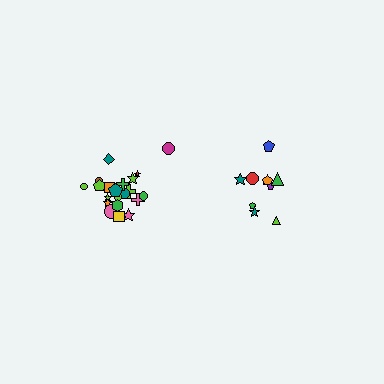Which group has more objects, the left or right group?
The left group.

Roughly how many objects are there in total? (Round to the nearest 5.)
Roughly 30 objects in total.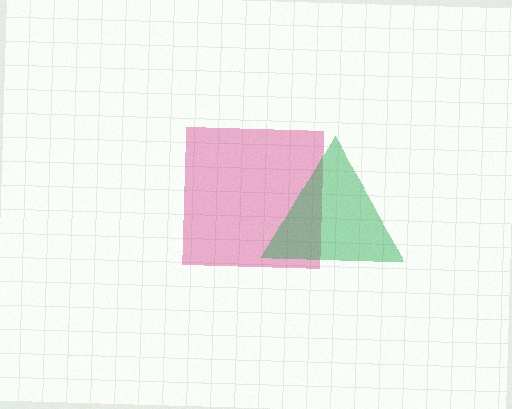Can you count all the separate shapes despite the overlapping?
Yes, there are 2 separate shapes.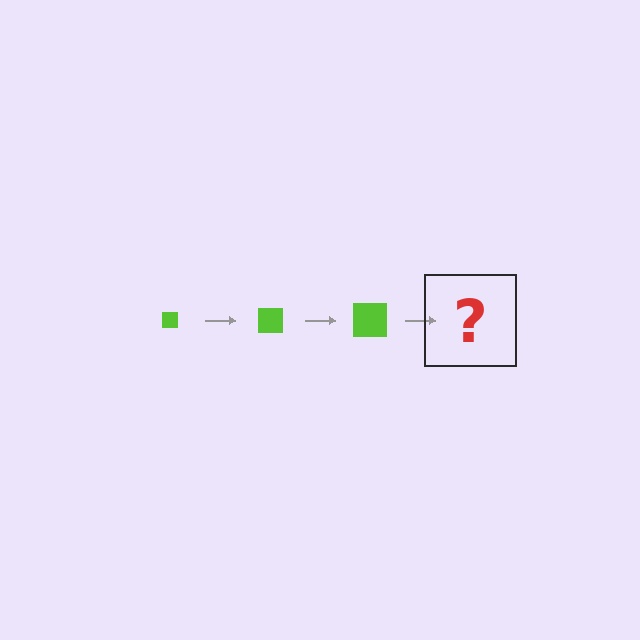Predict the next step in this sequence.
The next step is a lime square, larger than the previous one.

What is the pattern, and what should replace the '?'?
The pattern is that the square gets progressively larger each step. The '?' should be a lime square, larger than the previous one.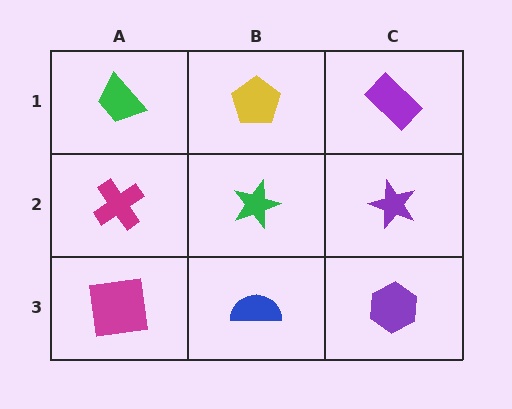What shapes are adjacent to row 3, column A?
A magenta cross (row 2, column A), a blue semicircle (row 3, column B).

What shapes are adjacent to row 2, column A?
A green trapezoid (row 1, column A), a magenta square (row 3, column A), a green star (row 2, column B).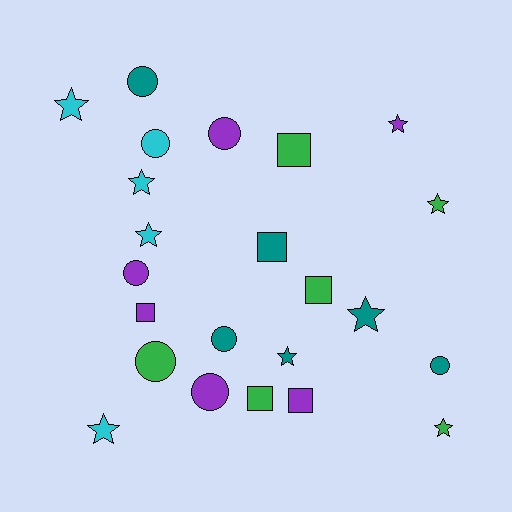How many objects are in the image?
There are 23 objects.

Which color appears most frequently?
Green, with 6 objects.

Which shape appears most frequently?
Star, with 9 objects.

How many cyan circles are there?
There is 1 cyan circle.